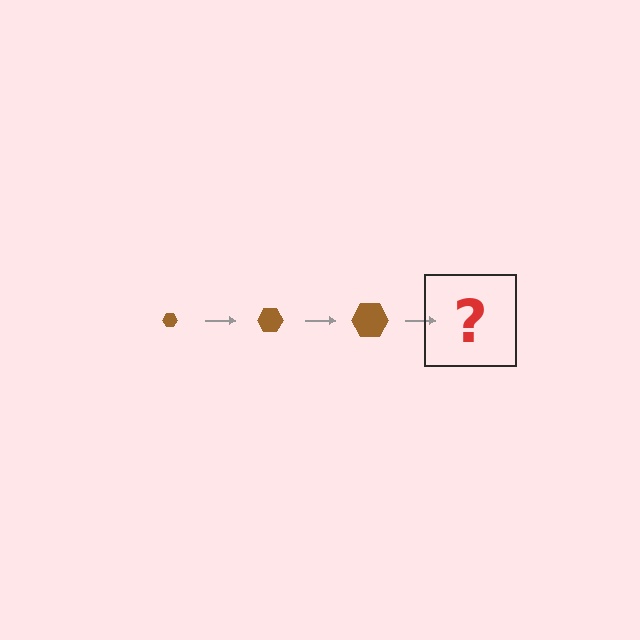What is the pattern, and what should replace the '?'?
The pattern is that the hexagon gets progressively larger each step. The '?' should be a brown hexagon, larger than the previous one.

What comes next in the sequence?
The next element should be a brown hexagon, larger than the previous one.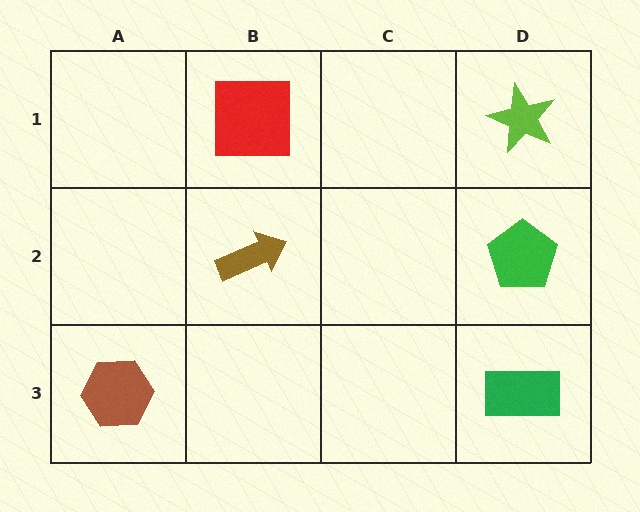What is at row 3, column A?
A brown hexagon.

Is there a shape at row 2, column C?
No, that cell is empty.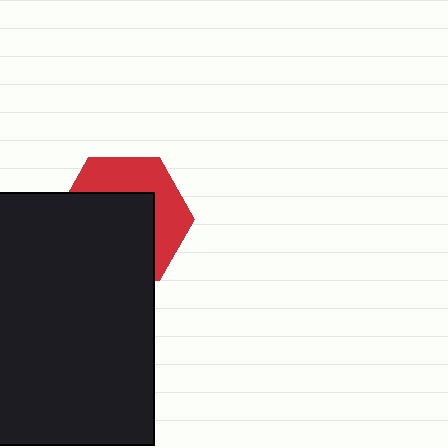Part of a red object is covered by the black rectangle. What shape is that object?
It is a hexagon.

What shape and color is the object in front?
The object in front is a black rectangle.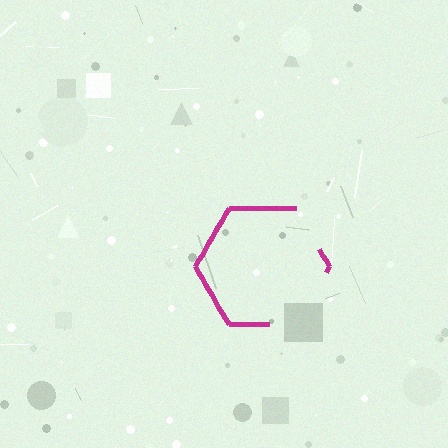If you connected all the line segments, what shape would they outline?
They would outline a hexagon.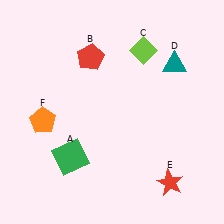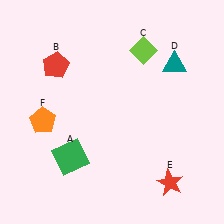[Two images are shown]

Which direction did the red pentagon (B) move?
The red pentagon (B) moved left.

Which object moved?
The red pentagon (B) moved left.